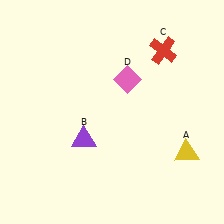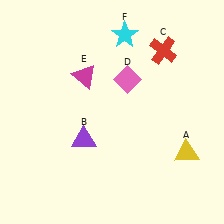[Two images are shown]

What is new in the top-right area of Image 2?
A cyan star (F) was added in the top-right area of Image 2.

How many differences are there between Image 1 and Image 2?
There are 2 differences between the two images.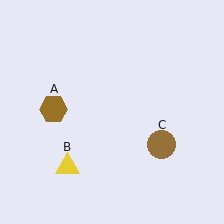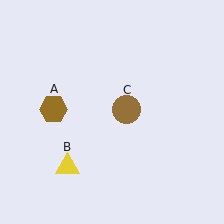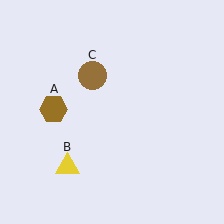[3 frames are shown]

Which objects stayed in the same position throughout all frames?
Brown hexagon (object A) and yellow triangle (object B) remained stationary.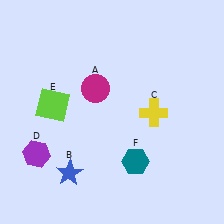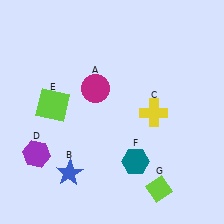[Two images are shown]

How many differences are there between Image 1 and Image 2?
There is 1 difference between the two images.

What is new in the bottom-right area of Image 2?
A lime diamond (G) was added in the bottom-right area of Image 2.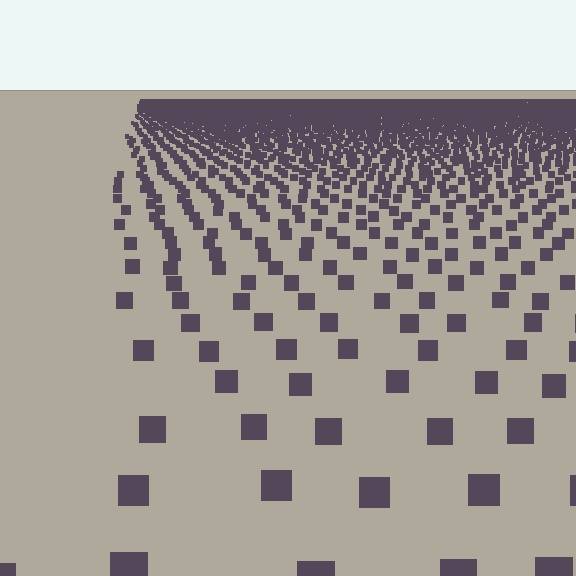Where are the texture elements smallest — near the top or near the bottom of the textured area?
Near the top.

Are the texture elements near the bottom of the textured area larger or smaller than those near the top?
Larger. Near the bottom, elements are closer to the viewer and appear at a bigger on-screen size.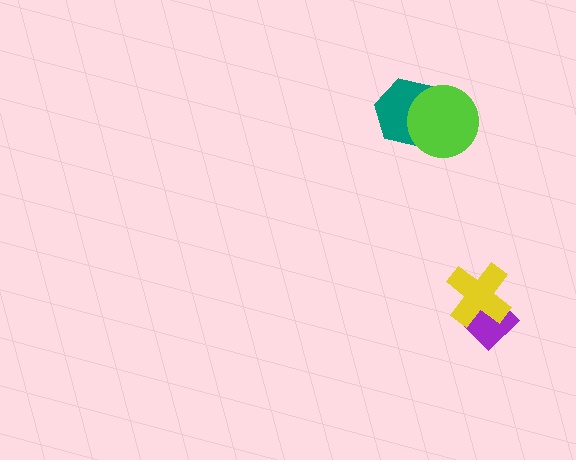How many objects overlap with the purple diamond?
1 object overlaps with the purple diamond.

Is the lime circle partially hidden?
No, no other shape covers it.